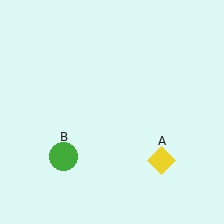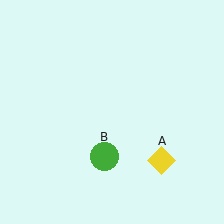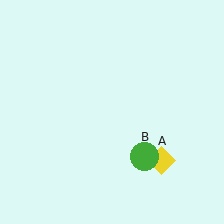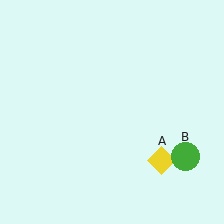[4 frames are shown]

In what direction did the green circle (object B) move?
The green circle (object B) moved right.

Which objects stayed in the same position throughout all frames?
Yellow diamond (object A) remained stationary.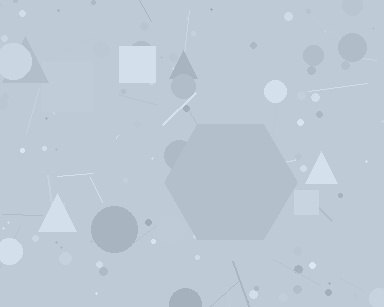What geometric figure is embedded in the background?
A hexagon is embedded in the background.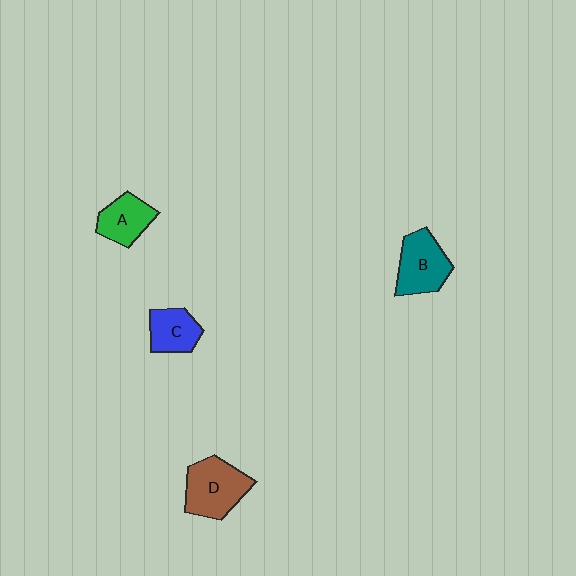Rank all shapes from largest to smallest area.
From largest to smallest: D (brown), B (teal), A (green), C (blue).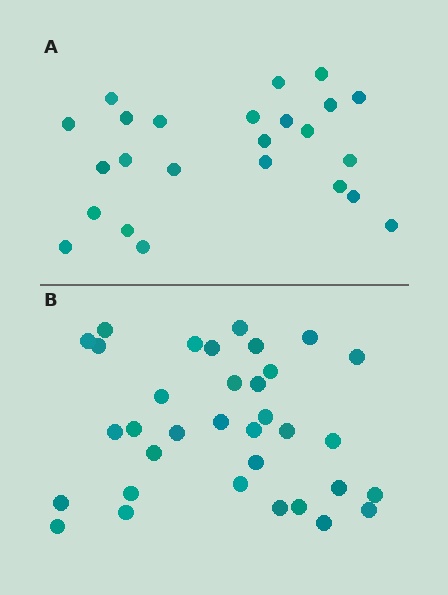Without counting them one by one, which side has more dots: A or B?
Region B (the bottom region) has more dots.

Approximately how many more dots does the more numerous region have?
Region B has roughly 10 or so more dots than region A.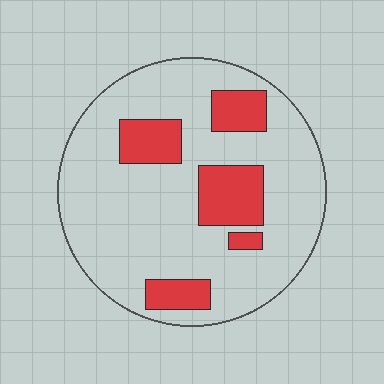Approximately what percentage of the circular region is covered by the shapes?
Approximately 20%.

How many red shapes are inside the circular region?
5.